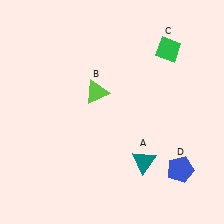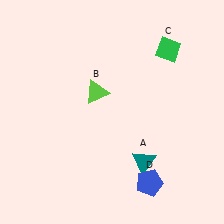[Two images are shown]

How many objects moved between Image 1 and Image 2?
1 object moved between the two images.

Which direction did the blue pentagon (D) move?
The blue pentagon (D) moved left.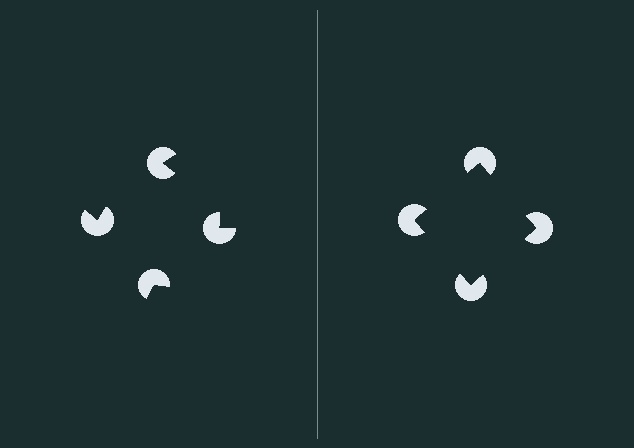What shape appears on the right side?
An illusory square.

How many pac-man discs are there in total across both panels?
8 — 4 on each side.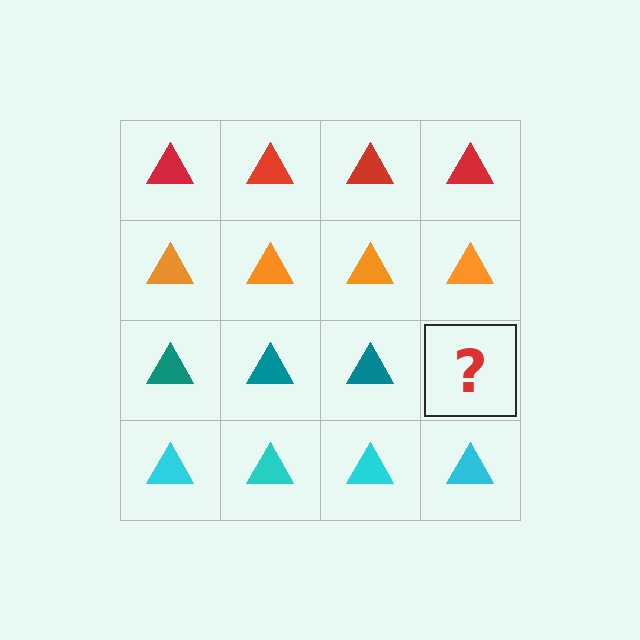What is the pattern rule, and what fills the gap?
The rule is that each row has a consistent color. The gap should be filled with a teal triangle.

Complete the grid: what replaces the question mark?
The question mark should be replaced with a teal triangle.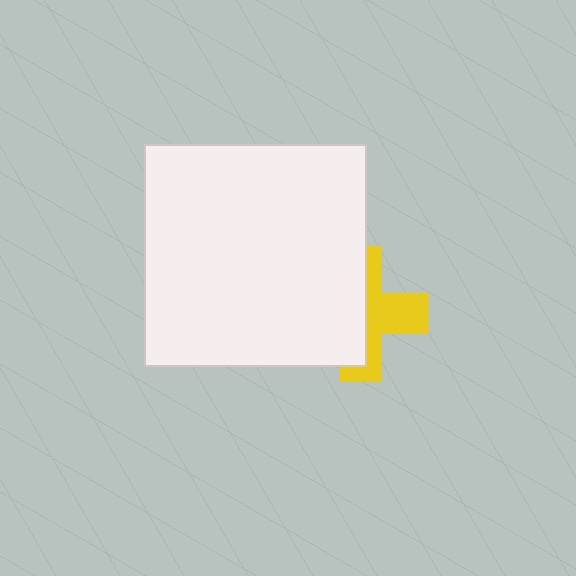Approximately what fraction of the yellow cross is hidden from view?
Roughly 55% of the yellow cross is hidden behind the white square.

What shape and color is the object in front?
The object in front is a white square.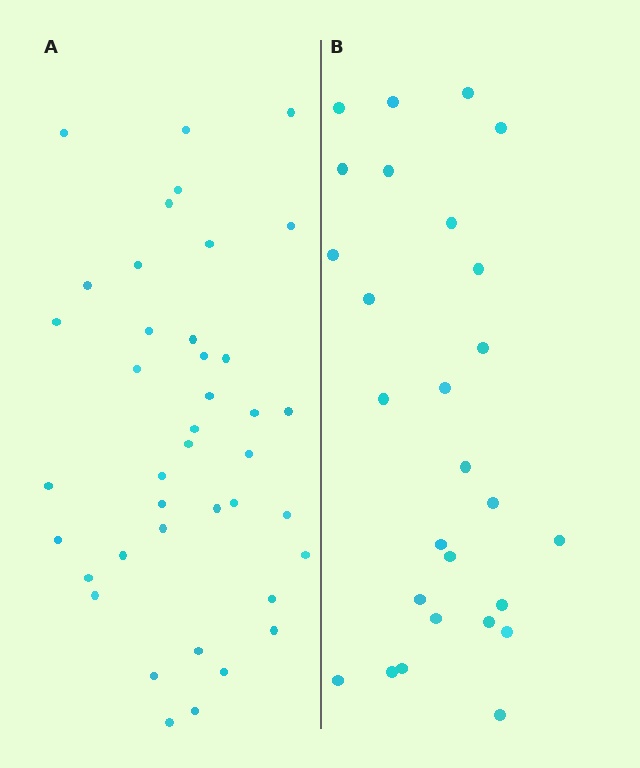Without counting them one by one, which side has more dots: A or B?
Region A (the left region) has more dots.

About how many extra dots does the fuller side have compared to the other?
Region A has approximately 15 more dots than region B.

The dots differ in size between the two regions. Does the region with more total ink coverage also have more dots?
No. Region B has more total ink coverage because its dots are larger, but region A actually contains more individual dots. Total area can be misleading — the number of items is what matters here.